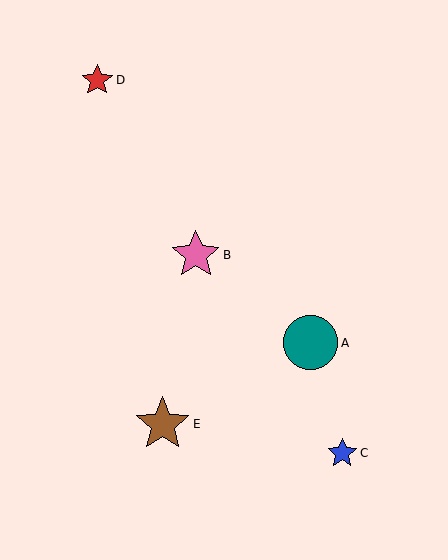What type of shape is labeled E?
Shape E is a brown star.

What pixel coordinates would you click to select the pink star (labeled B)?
Click at (196, 255) to select the pink star B.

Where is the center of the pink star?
The center of the pink star is at (196, 255).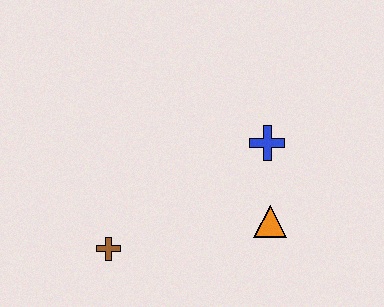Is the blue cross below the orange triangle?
No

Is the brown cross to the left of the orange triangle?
Yes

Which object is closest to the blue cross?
The orange triangle is closest to the blue cross.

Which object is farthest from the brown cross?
The blue cross is farthest from the brown cross.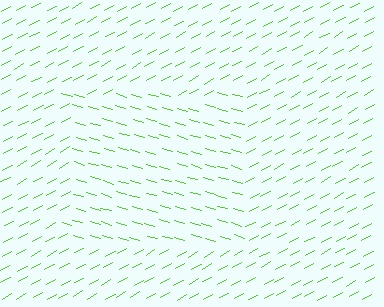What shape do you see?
I see a rectangle.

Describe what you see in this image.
The image is filled with small lime line segments. A rectangle region in the image has lines oriented differently from the surrounding lines, creating a visible texture boundary.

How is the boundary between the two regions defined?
The boundary is defined purely by a change in line orientation (approximately 45 degrees difference). All lines are the same color and thickness.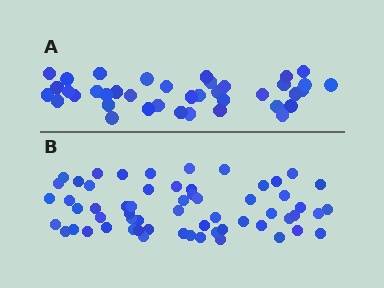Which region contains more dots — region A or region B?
Region B (the bottom region) has more dots.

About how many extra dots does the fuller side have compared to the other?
Region B has approximately 20 more dots than region A.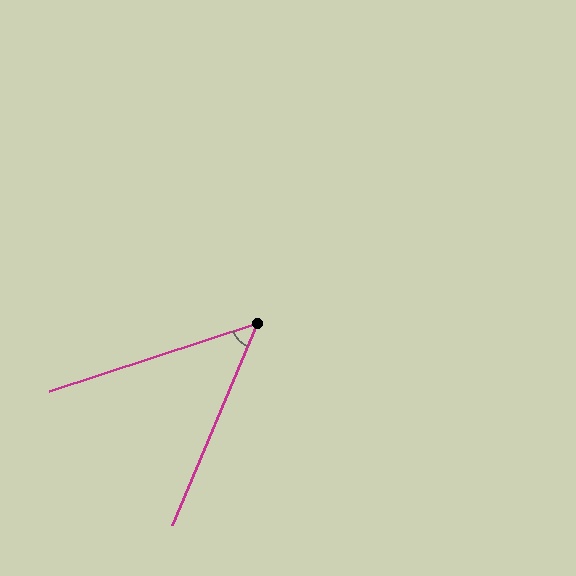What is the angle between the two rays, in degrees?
Approximately 49 degrees.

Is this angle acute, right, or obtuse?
It is acute.